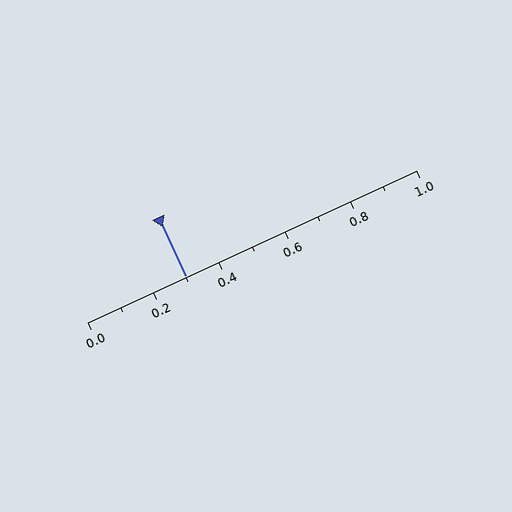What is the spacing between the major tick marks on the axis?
The major ticks are spaced 0.2 apart.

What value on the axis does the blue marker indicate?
The marker indicates approximately 0.3.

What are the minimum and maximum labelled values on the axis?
The axis runs from 0.0 to 1.0.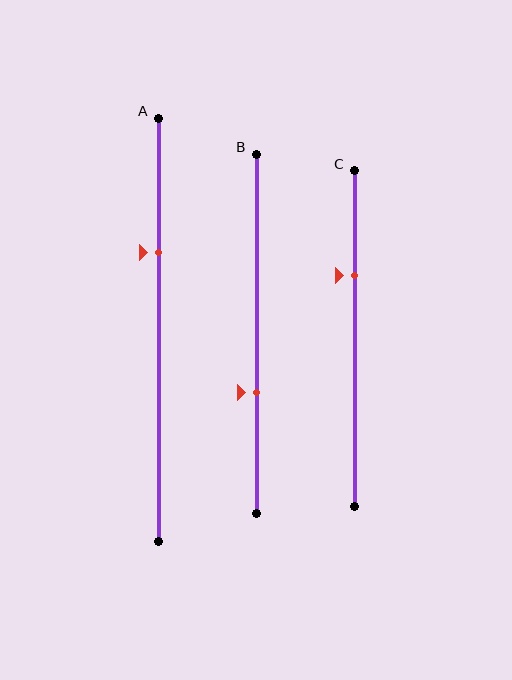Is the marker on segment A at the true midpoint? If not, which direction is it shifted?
No, the marker on segment A is shifted upward by about 18% of the segment length.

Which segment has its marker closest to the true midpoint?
Segment B has its marker closest to the true midpoint.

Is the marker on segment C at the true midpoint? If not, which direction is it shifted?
No, the marker on segment C is shifted upward by about 19% of the segment length.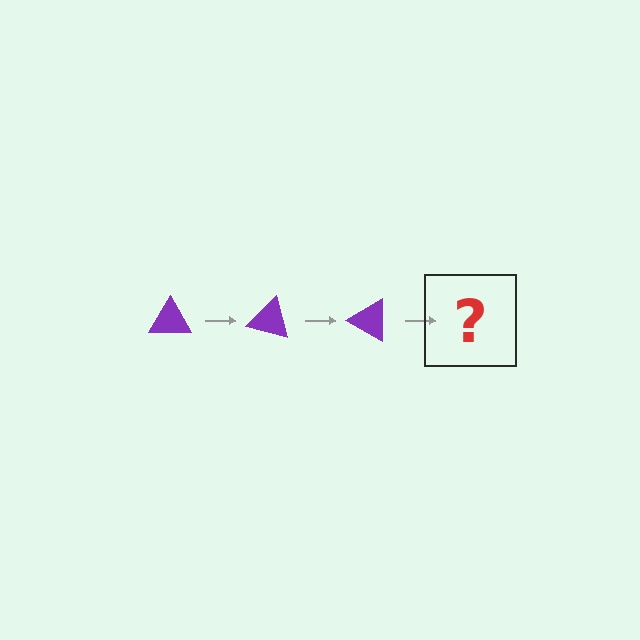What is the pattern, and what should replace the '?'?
The pattern is that the triangle rotates 15 degrees each step. The '?' should be a purple triangle rotated 45 degrees.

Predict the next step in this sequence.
The next step is a purple triangle rotated 45 degrees.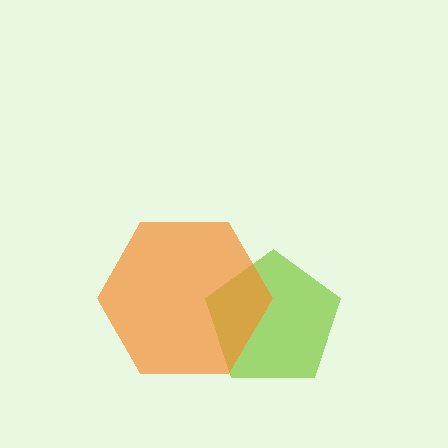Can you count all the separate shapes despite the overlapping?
Yes, there are 2 separate shapes.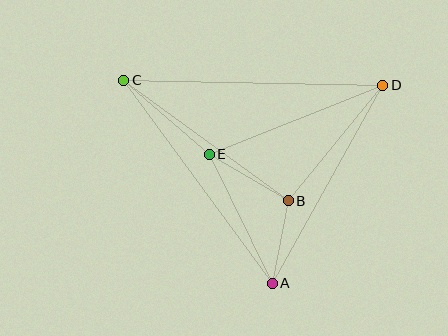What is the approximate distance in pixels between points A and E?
The distance between A and E is approximately 144 pixels.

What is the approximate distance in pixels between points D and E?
The distance between D and E is approximately 187 pixels.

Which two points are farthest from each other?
Points C and D are farthest from each other.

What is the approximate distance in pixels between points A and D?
The distance between A and D is approximately 226 pixels.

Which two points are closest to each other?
Points A and B are closest to each other.